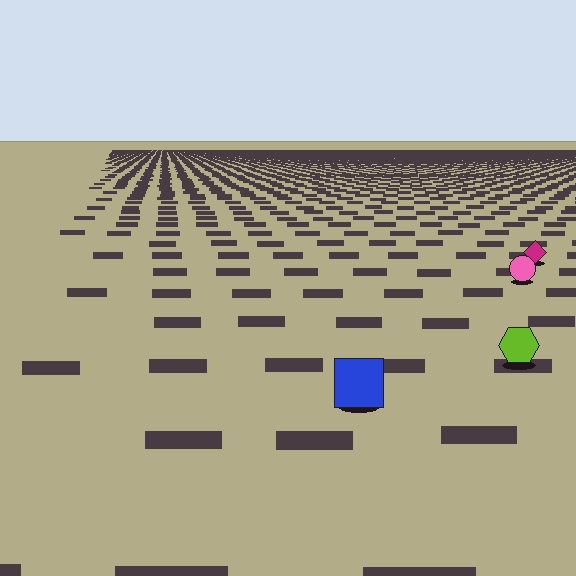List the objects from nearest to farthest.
From nearest to farthest: the blue square, the lime hexagon, the pink circle, the magenta diamond.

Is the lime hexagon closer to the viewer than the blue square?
No. The blue square is closer — you can tell from the texture gradient: the ground texture is coarser near it.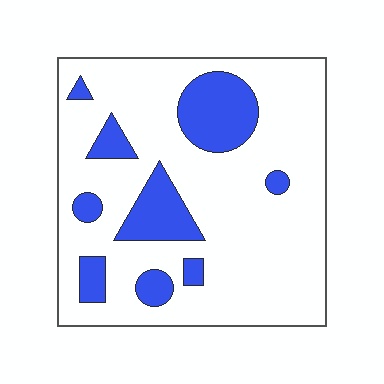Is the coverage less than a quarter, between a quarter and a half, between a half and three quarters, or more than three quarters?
Less than a quarter.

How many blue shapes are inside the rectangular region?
9.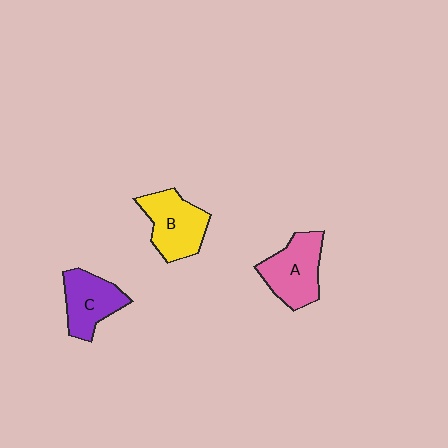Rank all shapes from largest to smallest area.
From largest to smallest: A (pink), B (yellow), C (purple).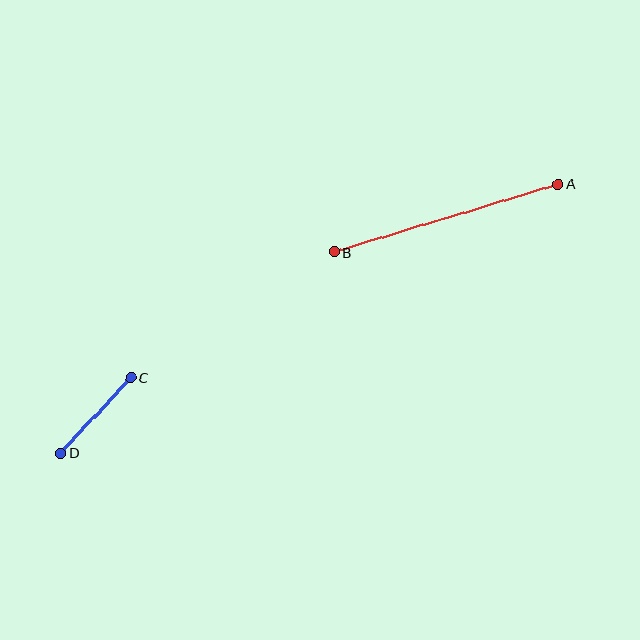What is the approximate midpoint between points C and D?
The midpoint is at approximately (96, 415) pixels.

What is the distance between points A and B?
The distance is approximately 234 pixels.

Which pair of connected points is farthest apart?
Points A and B are farthest apart.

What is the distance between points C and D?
The distance is approximately 103 pixels.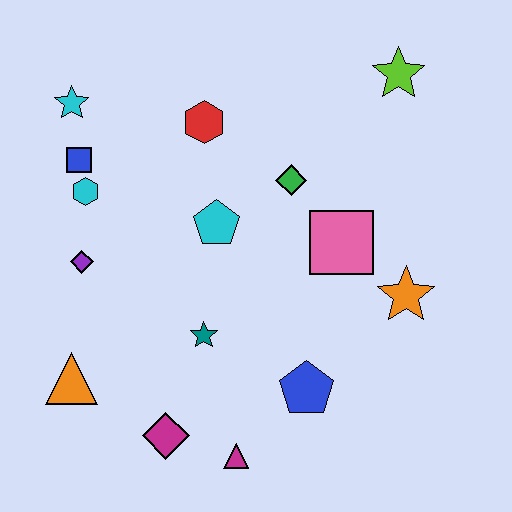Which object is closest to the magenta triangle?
The magenta diamond is closest to the magenta triangle.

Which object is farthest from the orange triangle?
The lime star is farthest from the orange triangle.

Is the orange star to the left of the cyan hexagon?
No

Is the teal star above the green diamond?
No